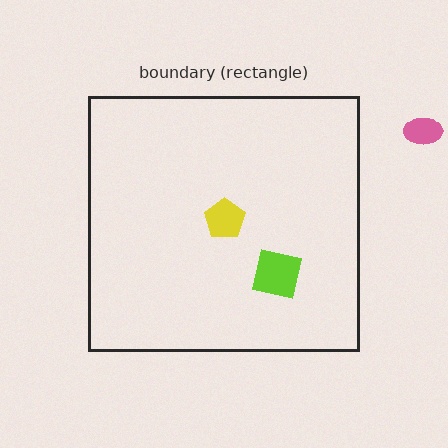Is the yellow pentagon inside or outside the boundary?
Inside.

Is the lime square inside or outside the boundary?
Inside.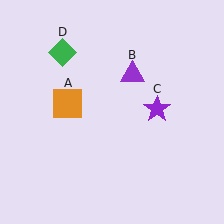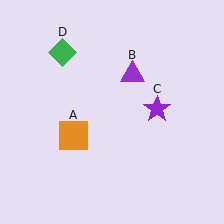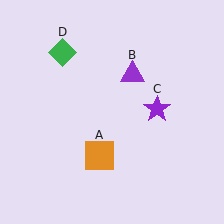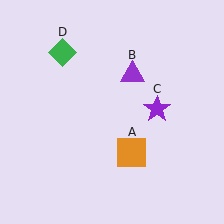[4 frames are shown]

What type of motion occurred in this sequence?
The orange square (object A) rotated counterclockwise around the center of the scene.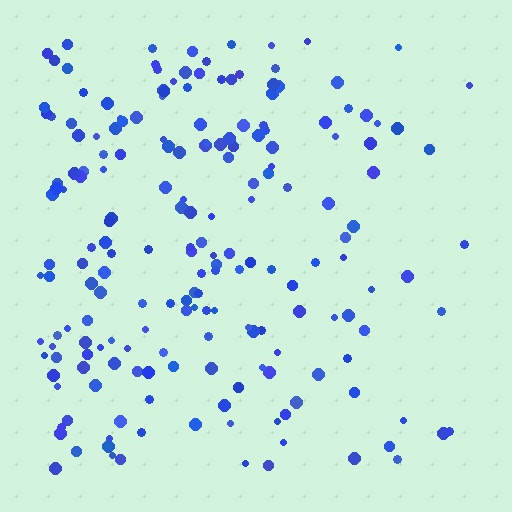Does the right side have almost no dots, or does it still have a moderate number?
Still a moderate number, just noticeably fewer than the left.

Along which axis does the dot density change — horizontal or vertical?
Horizontal.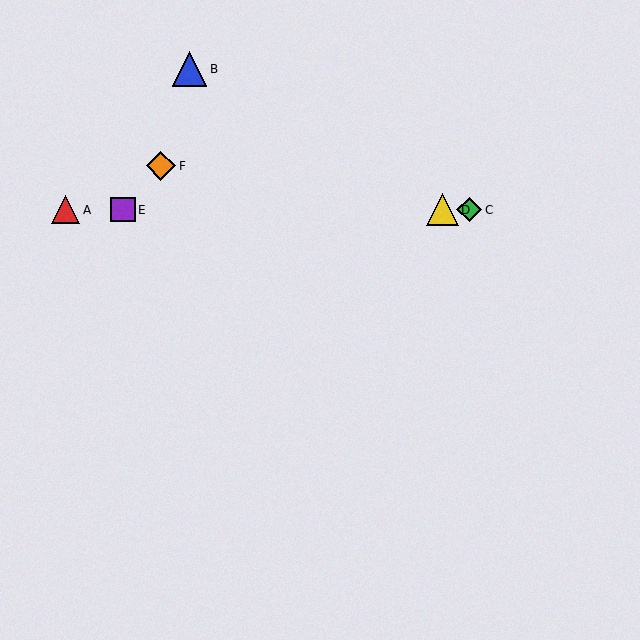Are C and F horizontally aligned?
No, C is at y≈210 and F is at y≈166.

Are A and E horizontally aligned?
Yes, both are at y≈210.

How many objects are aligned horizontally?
4 objects (A, C, D, E) are aligned horizontally.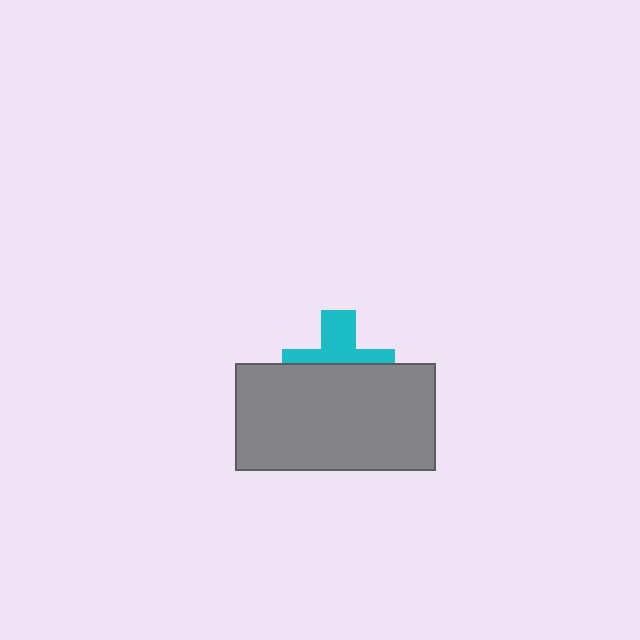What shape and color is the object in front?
The object in front is a gray rectangle.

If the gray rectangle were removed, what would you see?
You would see the complete cyan cross.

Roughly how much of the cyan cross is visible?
About half of it is visible (roughly 45%).